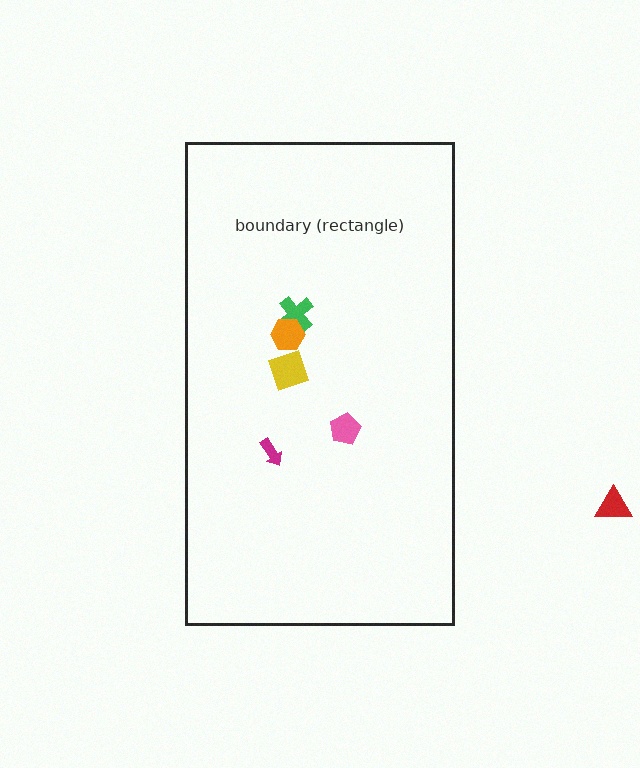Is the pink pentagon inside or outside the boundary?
Inside.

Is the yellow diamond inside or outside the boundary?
Inside.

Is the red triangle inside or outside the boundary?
Outside.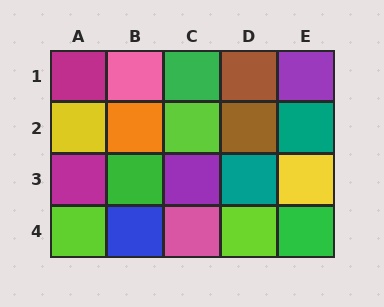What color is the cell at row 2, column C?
Lime.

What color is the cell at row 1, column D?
Brown.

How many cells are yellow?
2 cells are yellow.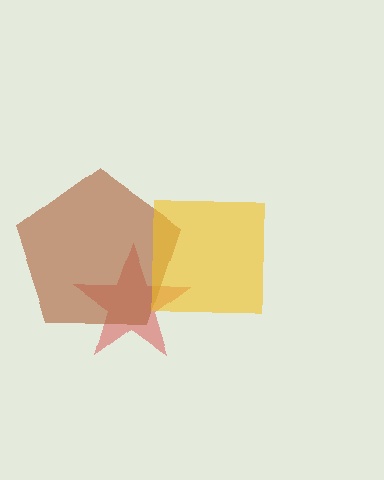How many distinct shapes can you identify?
There are 3 distinct shapes: a red star, a brown pentagon, a yellow square.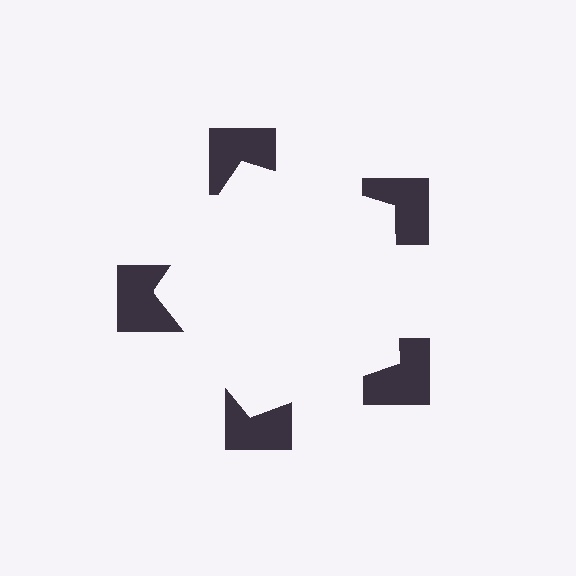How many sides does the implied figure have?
5 sides.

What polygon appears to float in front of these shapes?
An illusory pentagon — its edges are inferred from the aligned wedge cuts in the notched squares, not physically drawn.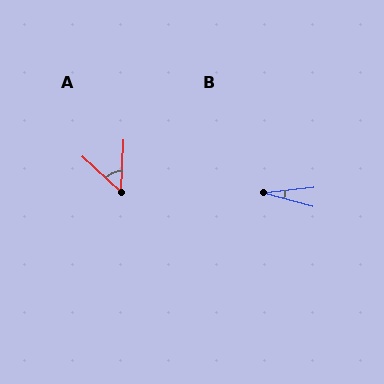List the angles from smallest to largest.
B (22°), A (51°).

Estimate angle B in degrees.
Approximately 22 degrees.